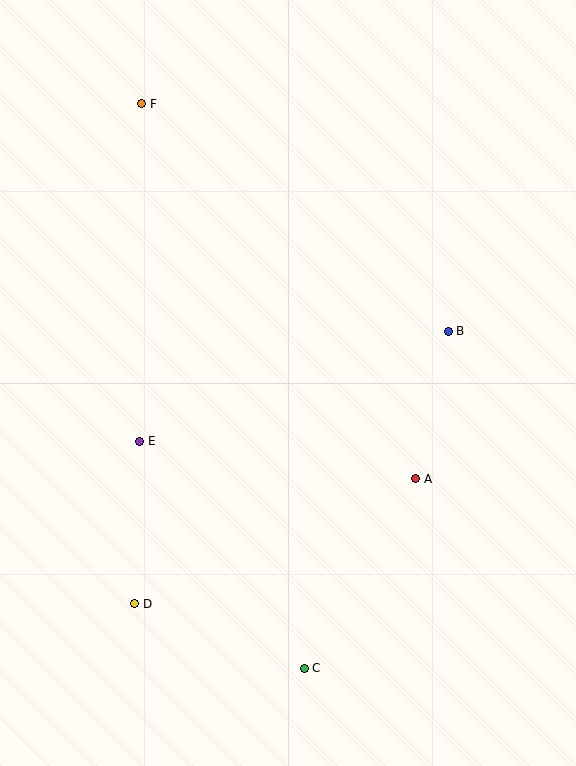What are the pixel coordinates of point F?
Point F is at (142, 104).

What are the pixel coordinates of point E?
Point E is at (140, 441).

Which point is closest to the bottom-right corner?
Point C is closest to the bottom-right corner.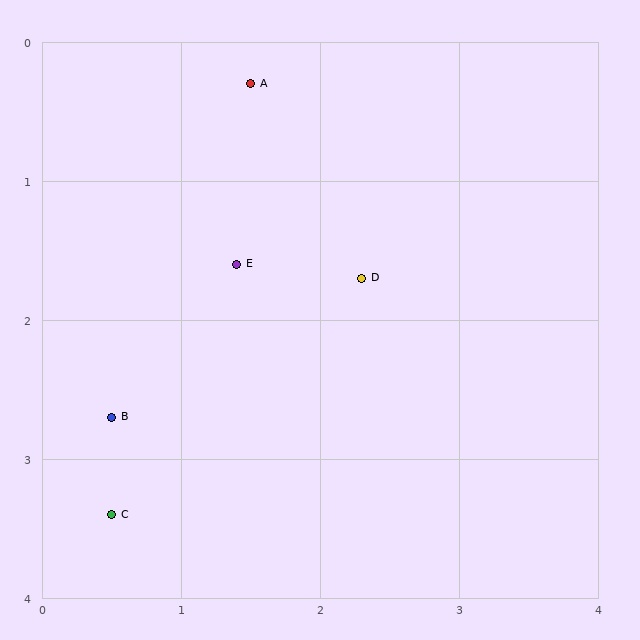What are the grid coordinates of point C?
Point C is at approximately (0.5, 3.4).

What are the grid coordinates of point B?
Point B is at approximately (0.5, 2.7).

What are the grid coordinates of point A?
Point A is at approximately (1.5, 0.3).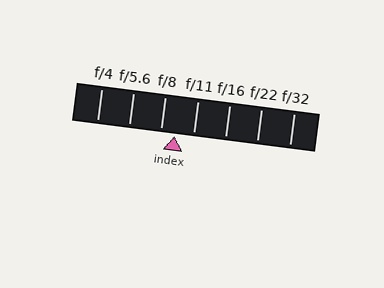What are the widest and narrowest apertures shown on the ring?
The widest aperture shown is f/4 and the narrowest is f/32.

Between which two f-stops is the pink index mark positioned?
The index mark is between f/8 and f/11.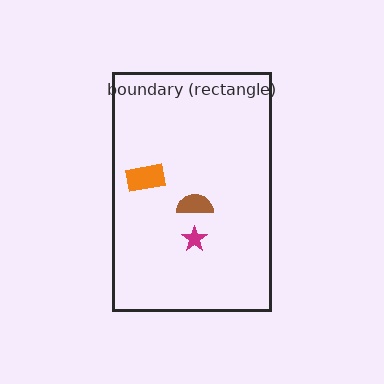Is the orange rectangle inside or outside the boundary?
Inside.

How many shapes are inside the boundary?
3 inside, 0 outside.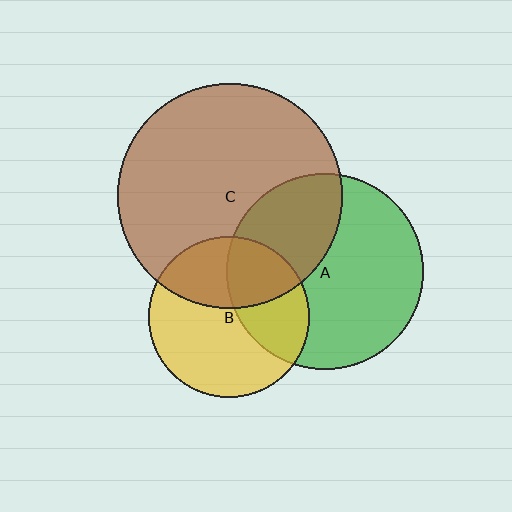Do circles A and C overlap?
Yes.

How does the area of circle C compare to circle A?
Approximately 1.3 times.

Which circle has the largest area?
Circle C (brown).